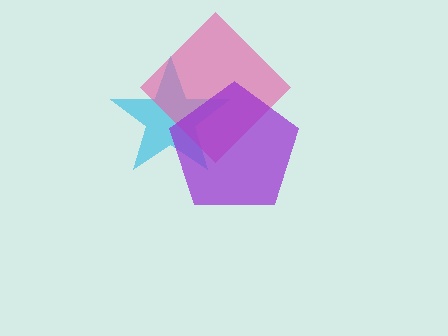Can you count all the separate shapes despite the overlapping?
Yes, there are 3 separate shapes.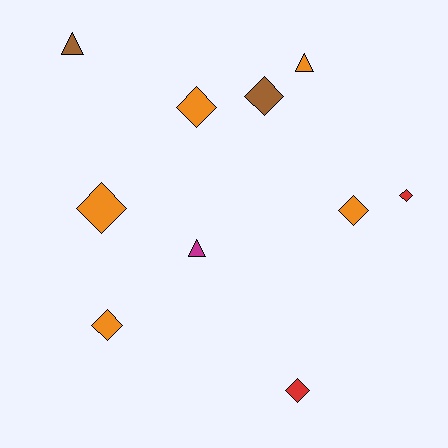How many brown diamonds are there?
There is 1 brown diamond.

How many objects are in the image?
There are 10 objects.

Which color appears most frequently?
Orange, with 5 objects.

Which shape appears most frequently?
Diamond, with 7 objects.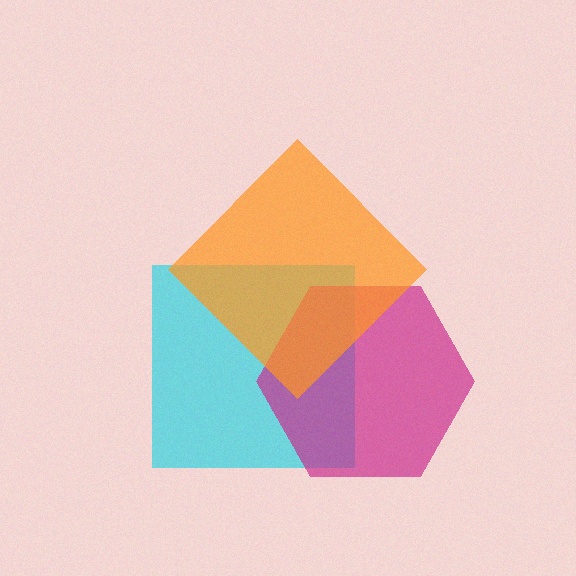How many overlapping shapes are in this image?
There are 3 overlapping shapes in the image.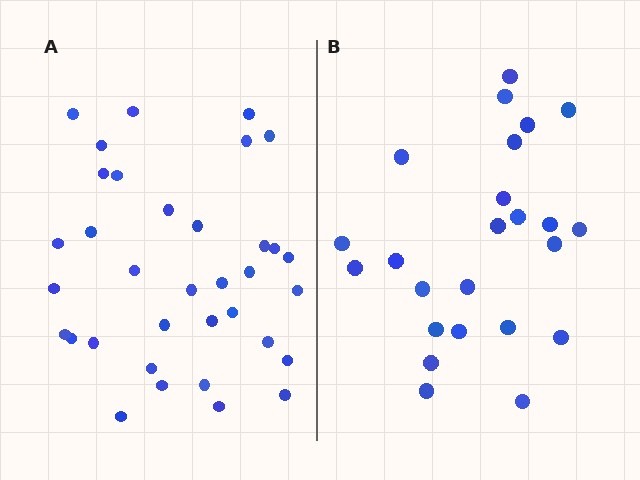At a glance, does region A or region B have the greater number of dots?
Region A (the left region) has more dots.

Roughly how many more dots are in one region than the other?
Region A has roughly 12 or so more dots than region B.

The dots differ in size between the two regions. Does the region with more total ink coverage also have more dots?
No. Region B has more total ink coverage because its dots are larger, but region A actually contains more individual dots. Total area can be misleading — the number of items is what matters here.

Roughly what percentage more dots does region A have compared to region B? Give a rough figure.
About 45% more.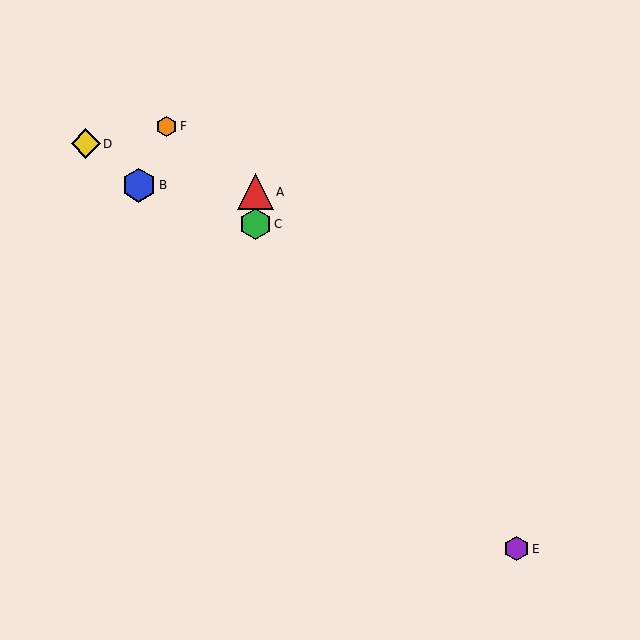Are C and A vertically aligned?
Yes, both are at x≈256.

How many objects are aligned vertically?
2 objects (A, C) are aligned vertically.